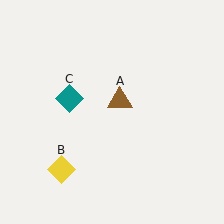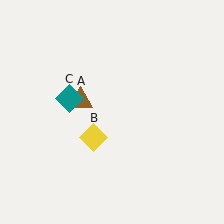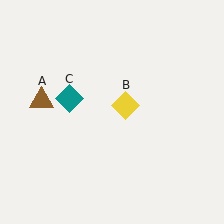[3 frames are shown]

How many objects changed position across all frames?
2 objects changed position: brown triangle (object A), yellow diamond (object B).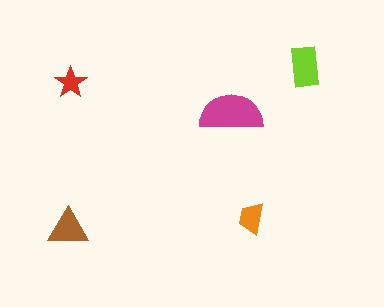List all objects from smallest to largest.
The red star, the orange trapezoid, the brown triangle, the lime rectangle, the magenta semicircle.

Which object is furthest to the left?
The brown triangle is leftmost.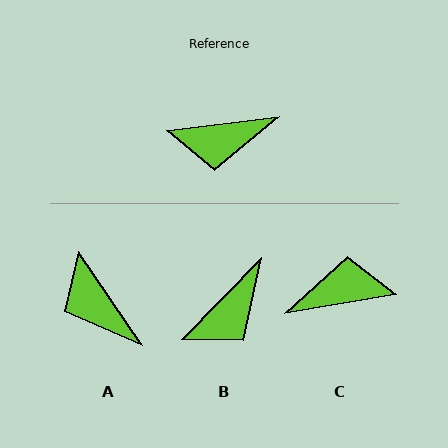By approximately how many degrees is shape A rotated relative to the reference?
Approximately 63 degrees clockwise.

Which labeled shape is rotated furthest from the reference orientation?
C, about 177 degrees away.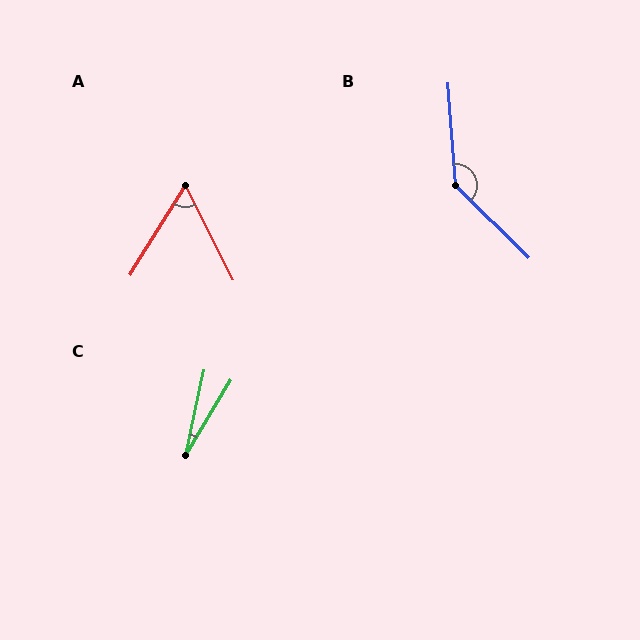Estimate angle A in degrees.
Approximately 58 degrees.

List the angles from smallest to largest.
C (19°), A (58°), B (139°).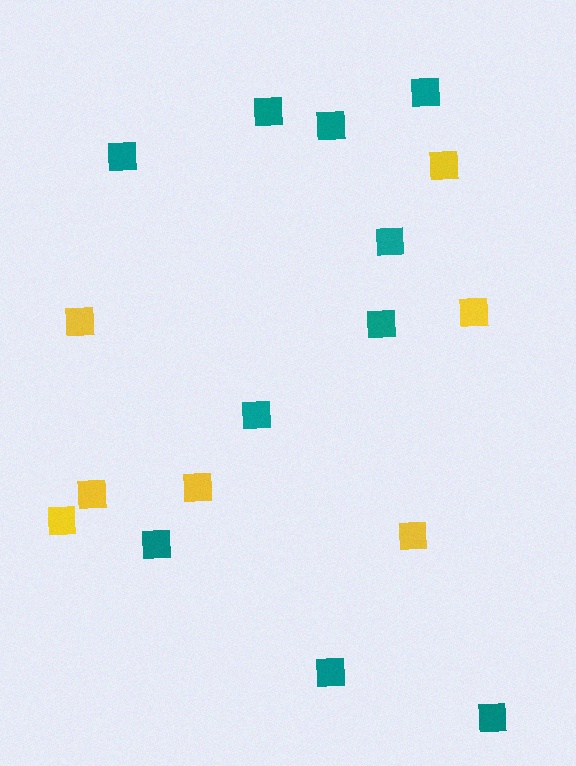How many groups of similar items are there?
There are 2 groups: one group of teal squares (10) and one group of yellow squares (7).